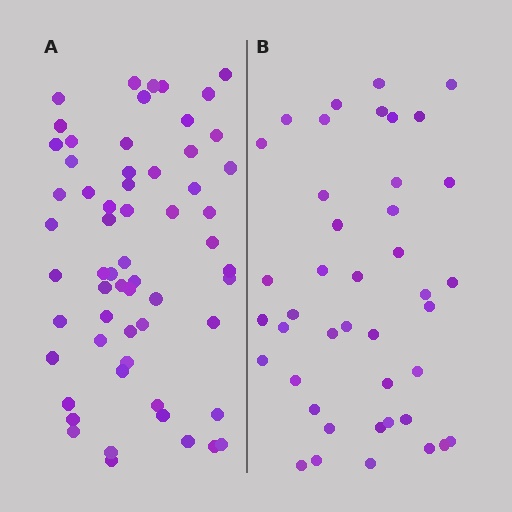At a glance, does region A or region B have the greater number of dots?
Region A (the left region) has more dots.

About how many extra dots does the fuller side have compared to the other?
Region A has approximately 20 more dots than region B.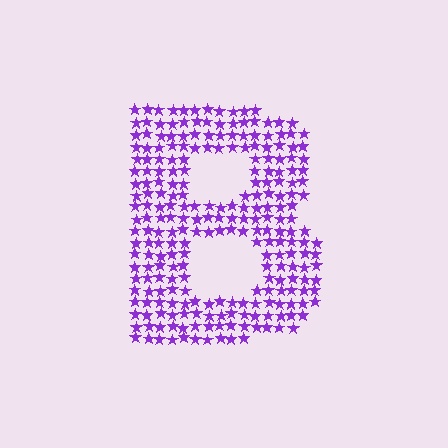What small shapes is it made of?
It is made of small stars.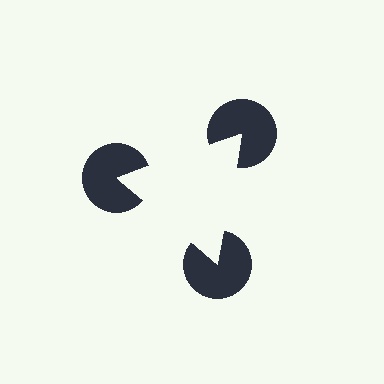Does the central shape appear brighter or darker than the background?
It typically appears slightly brighter than the background, even though no actual brightness change is drawn.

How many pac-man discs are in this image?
There are 3 — one at each vertex of the illusory triangle.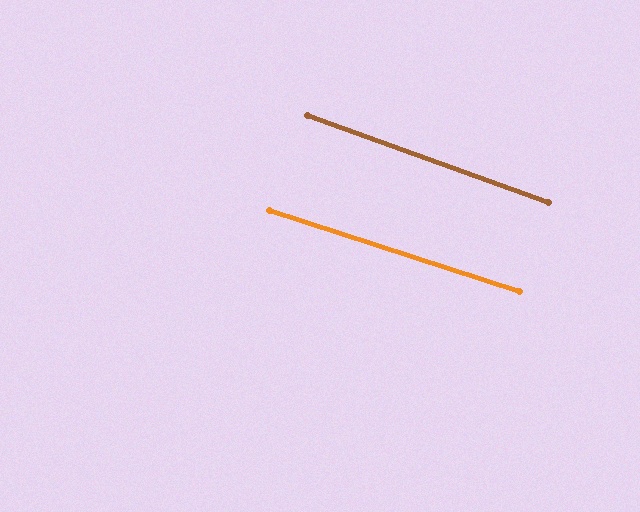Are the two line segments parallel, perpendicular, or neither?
Parallel — their directions differ by only 1.9°.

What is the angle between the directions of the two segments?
Approximately 2 degrees.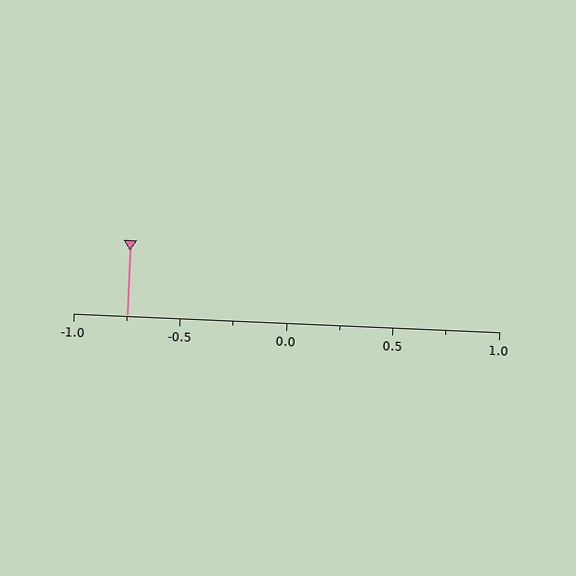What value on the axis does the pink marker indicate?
The marker indicates approximately -0.75.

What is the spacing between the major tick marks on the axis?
The major ticks are spaced 0.5 apart.